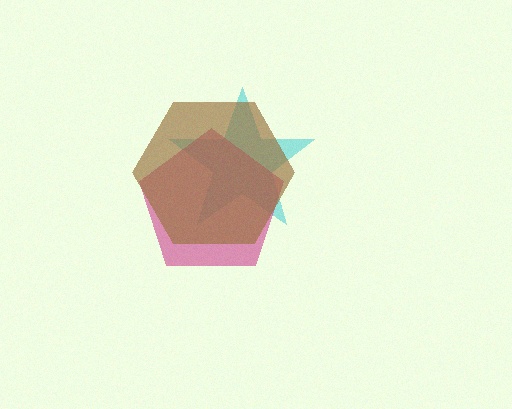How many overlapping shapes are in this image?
There are 3 overlapping shapes in the image.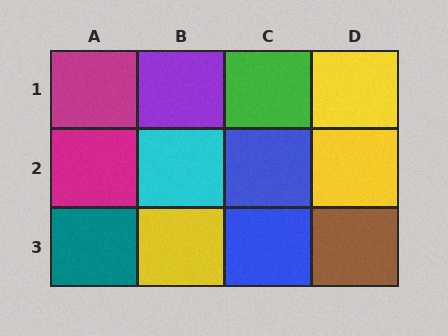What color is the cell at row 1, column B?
Purple.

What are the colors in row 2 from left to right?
Magenta, cyan, blue, yellow.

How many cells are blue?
2 cells are blue.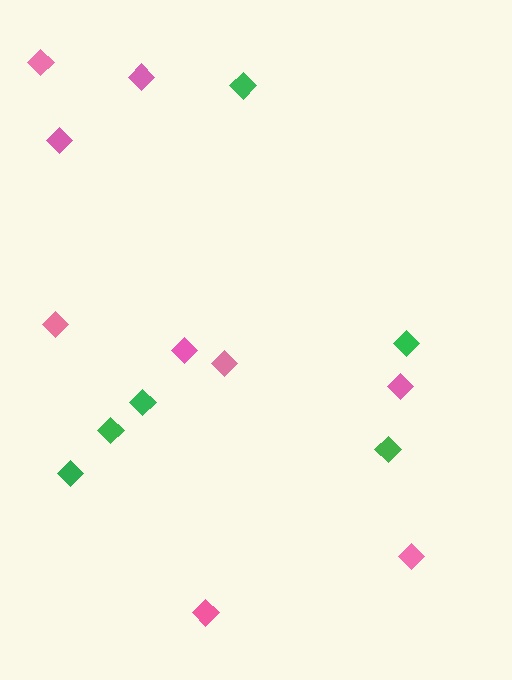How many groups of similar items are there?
There are 2 groups: one group of pink diamonds (9) and one group of green diamonds (6).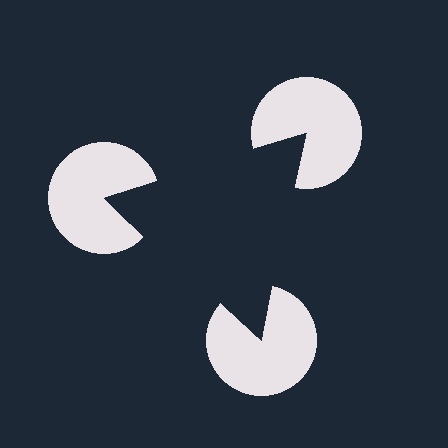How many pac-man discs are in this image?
There are 3 — one at each vertex of the illusory triangle.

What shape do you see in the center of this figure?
An illusory triangle — its edges are inferred from the aligned wedge cuts in the pac-man discs, not physically drawn.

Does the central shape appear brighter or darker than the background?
It typically appears slightly darker than the background, even though no actual brightness change is drawn.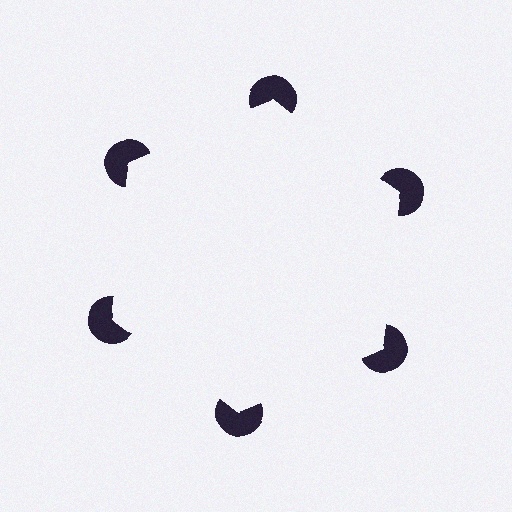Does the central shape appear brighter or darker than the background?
It typically appears slightly brighter than the background, even though no actual brightness change is drawn.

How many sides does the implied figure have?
6 sides.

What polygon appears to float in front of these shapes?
An illusory hexagon — its edges are inferred from the aligned wedge cuts in the pac-man discs, not physically drawn.